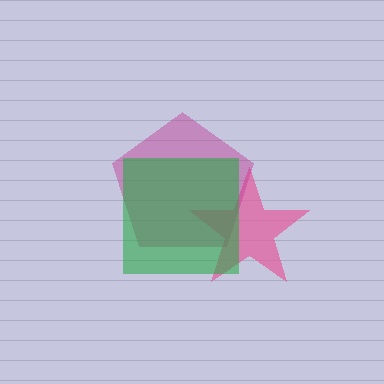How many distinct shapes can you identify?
There are 3 distinct shapes: a pink star, a magenta pentagon, a green square.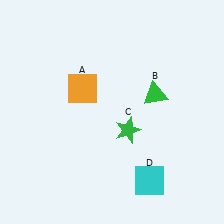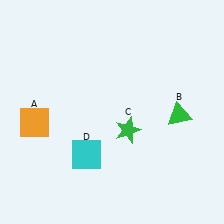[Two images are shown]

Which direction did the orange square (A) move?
The orange square (A) moved left.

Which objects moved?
The objects that moved are: the orange square (A), the green triangle (B), the cyan square (D).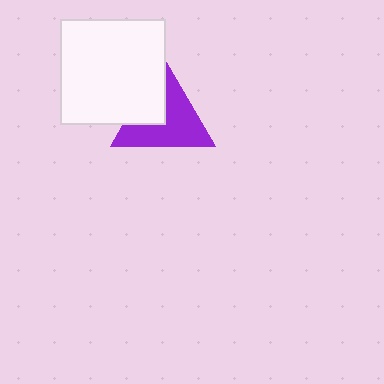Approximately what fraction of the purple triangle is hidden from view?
Roughly 33% of the purple triangle is hidden behind the white square.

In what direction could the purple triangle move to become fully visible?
The purple triangle could move toward the lower-right. That would shift it out from behind the white square entirely.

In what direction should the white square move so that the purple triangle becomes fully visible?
The white square should move toward the upper-left. That is the shortest direction to clear the overlap and leave the purple triangle fully visible.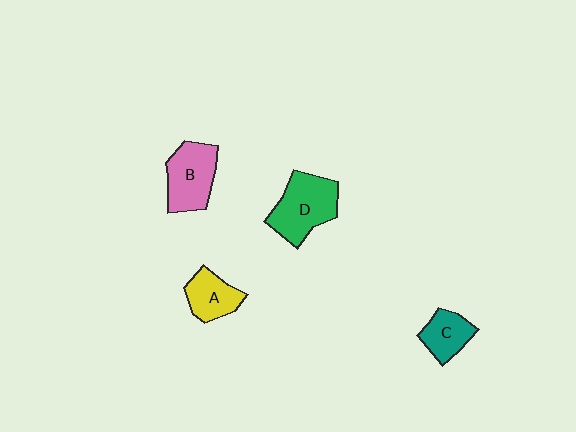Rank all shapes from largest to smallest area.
From largest to smallest: D (green), B (pink), A (yellow), C (teal).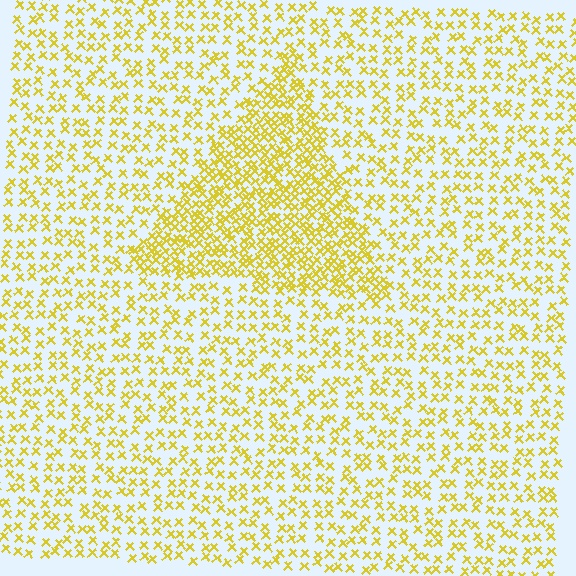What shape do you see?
I see a triangle.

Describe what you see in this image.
The image contains small yellow elements arranged at two different densities. A triangle-shaped region is visible where the elements are more densely packed than the surrounding area.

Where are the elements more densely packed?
The elements are more densely packed inside the triangle boundary.